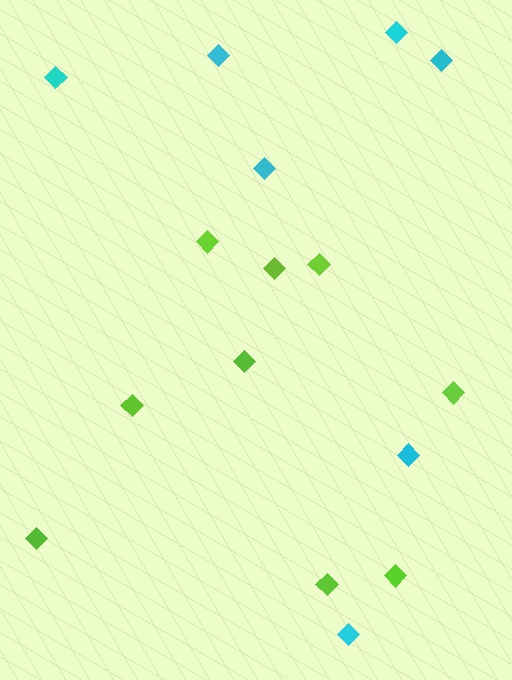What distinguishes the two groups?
There are 2 groups: one group of cyan diamonds (7) and one group of lime diamonds (9).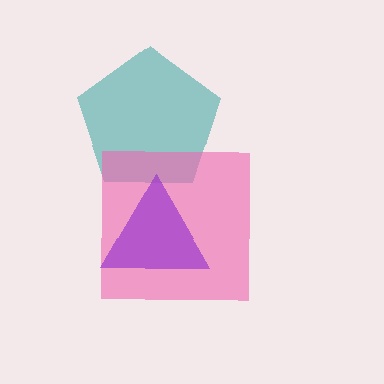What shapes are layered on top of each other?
The layered shapes are: a teal pentagon, a pink square, a purple triangle.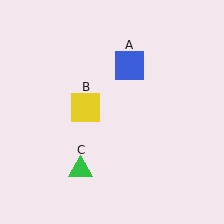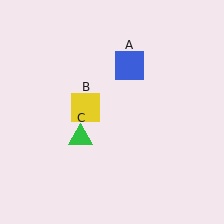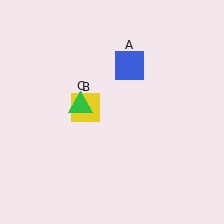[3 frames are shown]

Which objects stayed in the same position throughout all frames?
Blue square (object A) and yellow square (object B) remained stationary.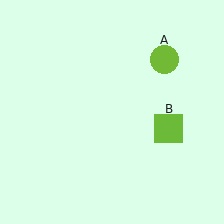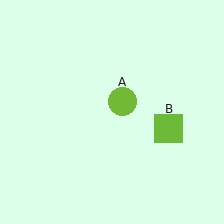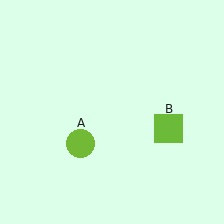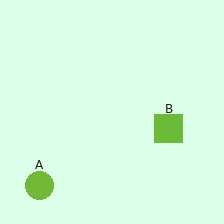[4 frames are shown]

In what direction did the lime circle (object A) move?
The lime circle (object A) moved down and to the left.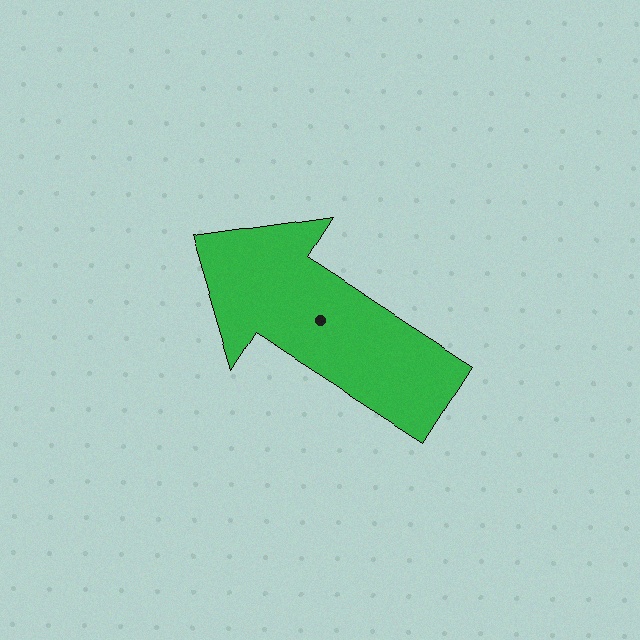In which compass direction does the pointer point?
Northwest.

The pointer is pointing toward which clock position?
Roughly 10 o'clock.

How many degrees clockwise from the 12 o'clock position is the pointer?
Approximately 303 degrees.